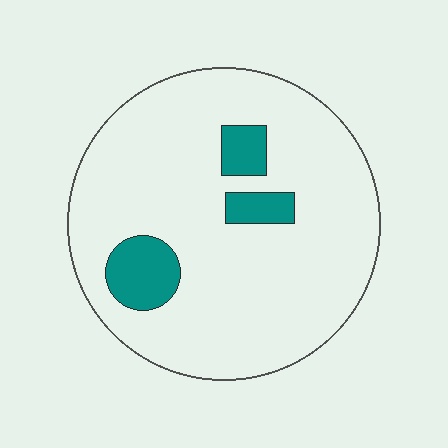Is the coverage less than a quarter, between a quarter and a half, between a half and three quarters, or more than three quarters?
Less than a quarter.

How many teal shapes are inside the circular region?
3.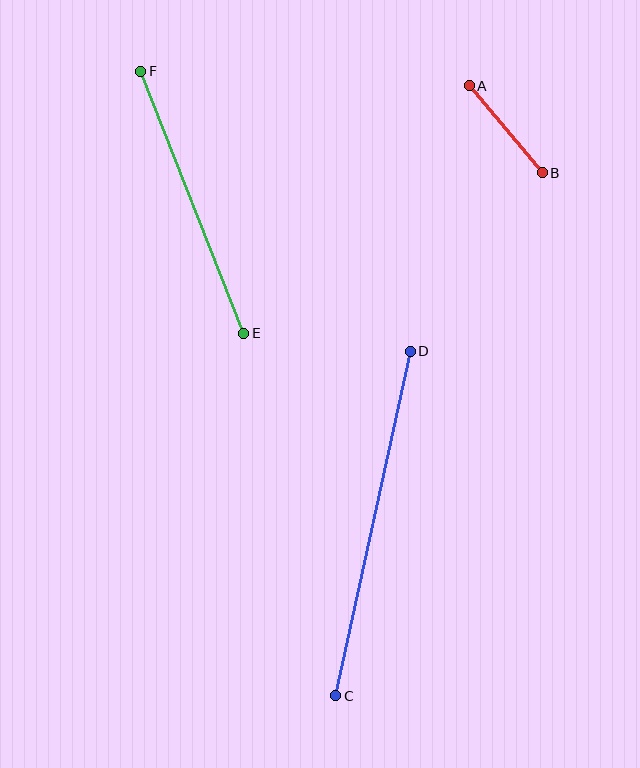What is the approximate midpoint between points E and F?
The midpoint is at approximately (192, 202) pixels.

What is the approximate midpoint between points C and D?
The midpoint is at approximately (373, 524) pixels.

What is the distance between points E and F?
The distance is approximately 281 pixels.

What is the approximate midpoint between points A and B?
The midpoint is at approximately (506, 129) pixels.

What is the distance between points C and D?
The distance is approximately 352 pixels.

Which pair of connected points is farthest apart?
Points C and D are farthest apart.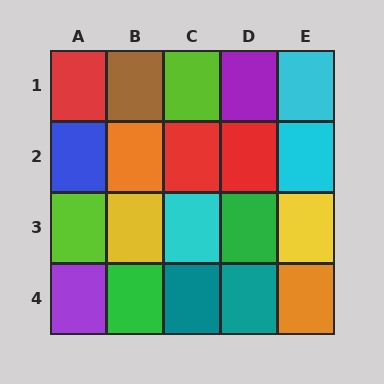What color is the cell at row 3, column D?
Green.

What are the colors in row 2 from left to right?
Blue, orange, red, red, cyan.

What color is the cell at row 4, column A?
Purple.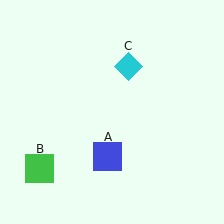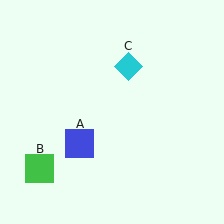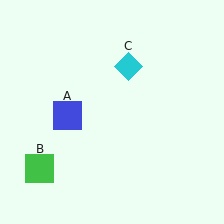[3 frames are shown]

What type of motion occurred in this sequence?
The blue square (object A) rotated clockwise around the center of the scene.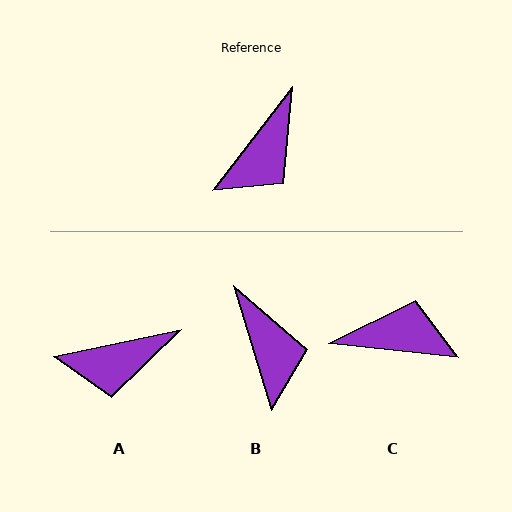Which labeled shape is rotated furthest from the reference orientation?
C, about 121 degrees away.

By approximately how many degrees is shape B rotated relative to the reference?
Approximately 54 degrees counter-clockwise.